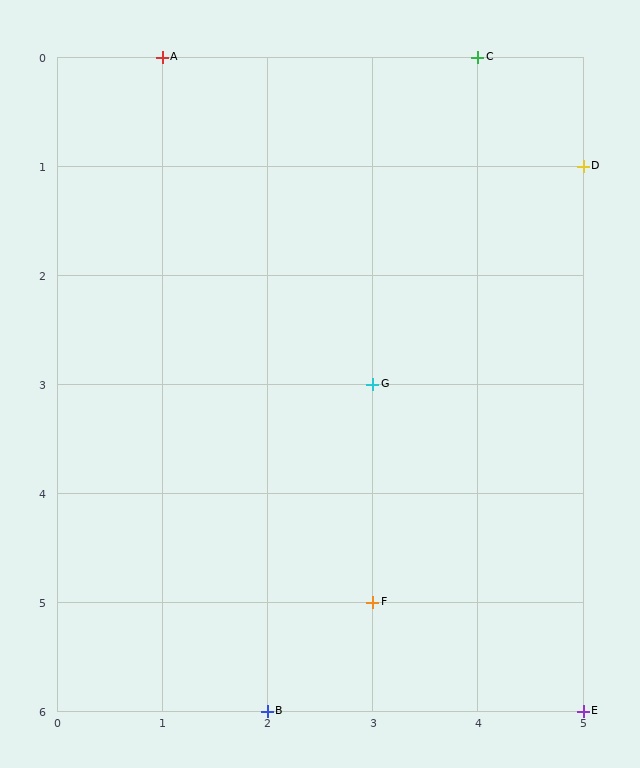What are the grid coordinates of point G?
Point G is at grid coordinates (3, 3).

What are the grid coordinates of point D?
Point D is at grid coordinates (5, 1).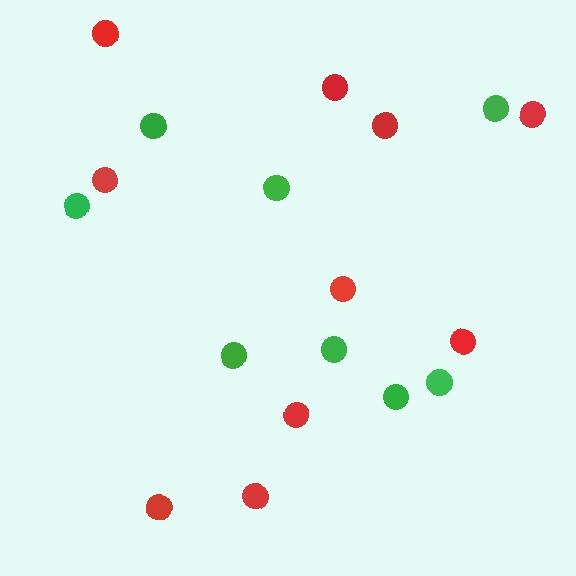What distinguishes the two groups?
There are 2 groups: one group of green circles (8) and one group of red circles (10).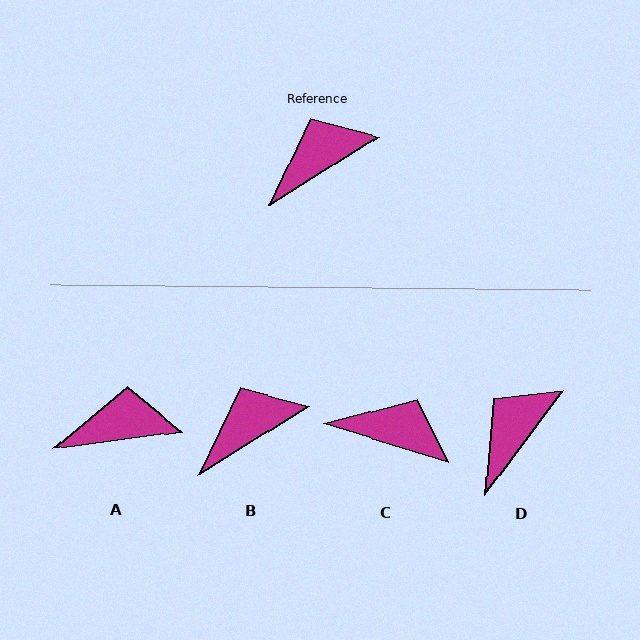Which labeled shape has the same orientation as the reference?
B.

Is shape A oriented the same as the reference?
No, it is off by about 25 degrees.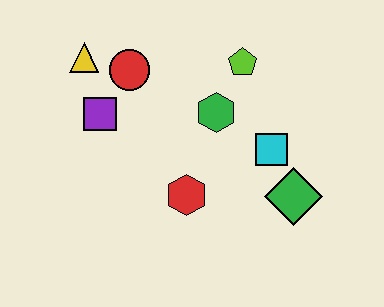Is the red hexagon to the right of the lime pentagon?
No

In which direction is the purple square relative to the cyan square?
The purple square is to the left of the cyan square.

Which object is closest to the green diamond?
The cyan square is closest to the green diamond.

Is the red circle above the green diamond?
Yes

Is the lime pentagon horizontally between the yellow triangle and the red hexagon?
No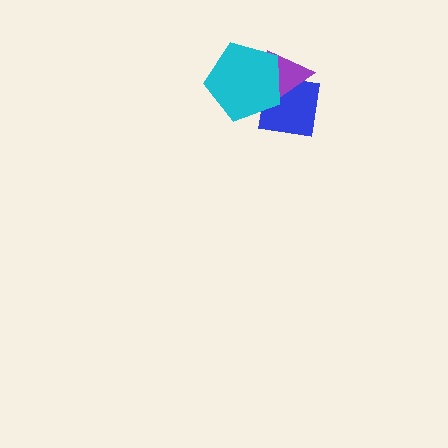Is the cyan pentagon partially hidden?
No, no other shape covers it.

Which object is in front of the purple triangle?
The cyan pentagon is in front of the purple triangle.